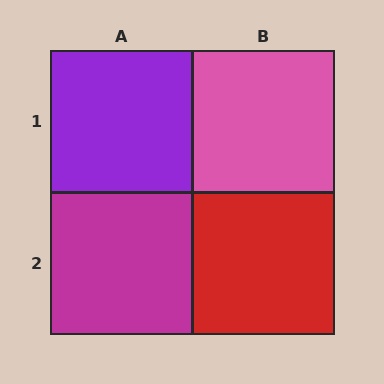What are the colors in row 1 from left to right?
Purple, pink.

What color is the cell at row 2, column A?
Magenta.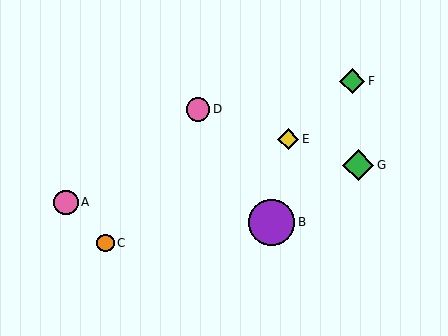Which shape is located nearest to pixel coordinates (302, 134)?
The yellow diamond (labeled E) at (288, 139) is nearest to that location.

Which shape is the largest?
The purple circle (labeled B) is the largest.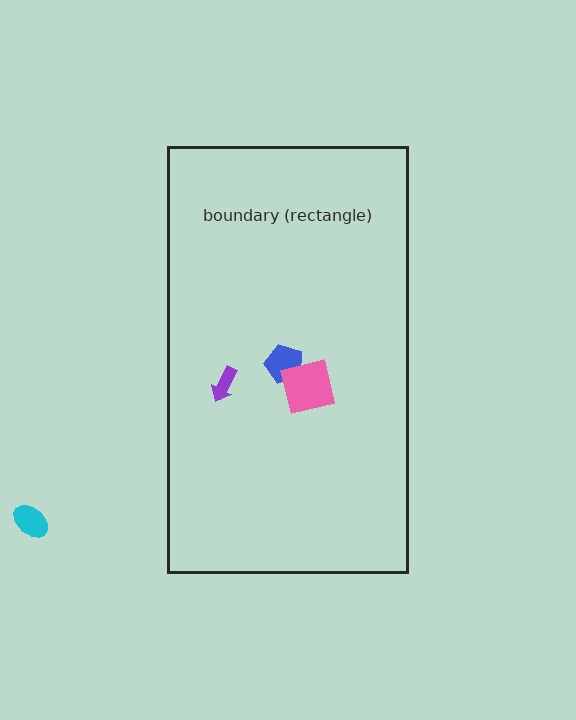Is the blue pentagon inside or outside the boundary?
Inside.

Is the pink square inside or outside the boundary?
Inside.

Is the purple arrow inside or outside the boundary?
Inside.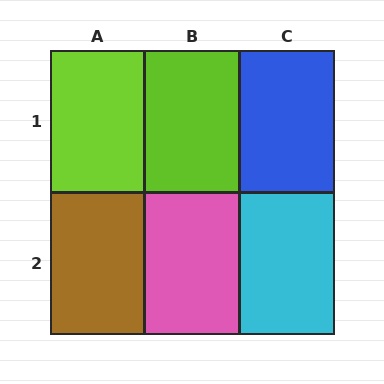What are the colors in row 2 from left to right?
Brown, pink, cyan.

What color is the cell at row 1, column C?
Blue.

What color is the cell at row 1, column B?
Lime.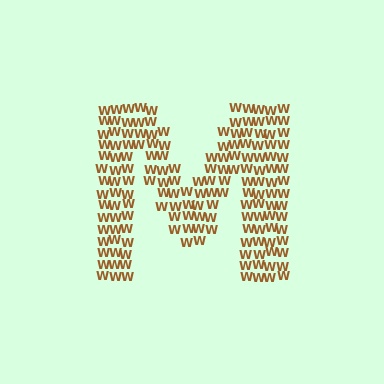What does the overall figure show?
The overall figure shows the letter M.